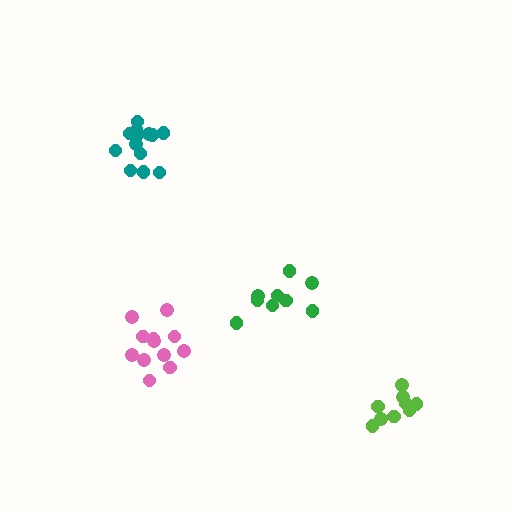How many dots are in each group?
Group 1: 9 dots, Group 2: 12 dots, Group 3: 13 dots, Group 4: 9 dots (43 total).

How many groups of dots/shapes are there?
There are 4 groups.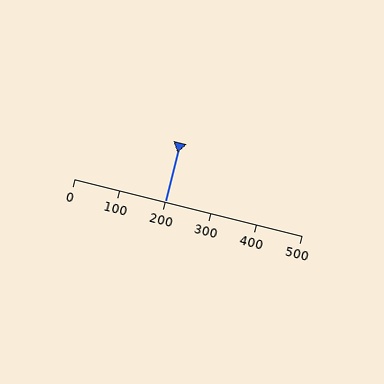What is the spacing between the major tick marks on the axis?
The major ticks are spaced 100 apart.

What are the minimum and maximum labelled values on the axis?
The axis runs from 0 to 500.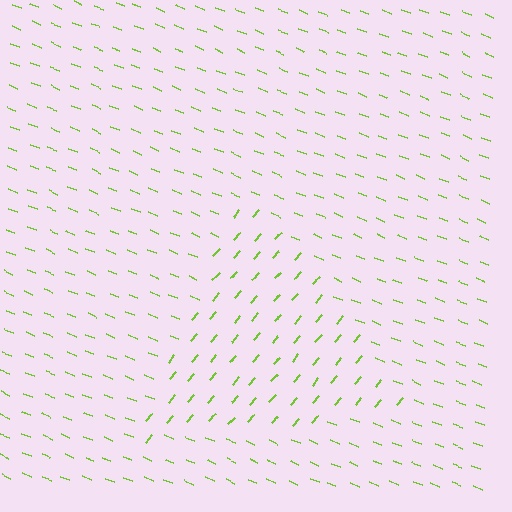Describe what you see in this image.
The image is filled with small lime line segments. A triangle region in the image has lines oriented differently from the surrounding lines, creating a visible texture boundary.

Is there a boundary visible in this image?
Yes, there is a texture boundary formed by a change in line orientation.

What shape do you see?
I see a triangle.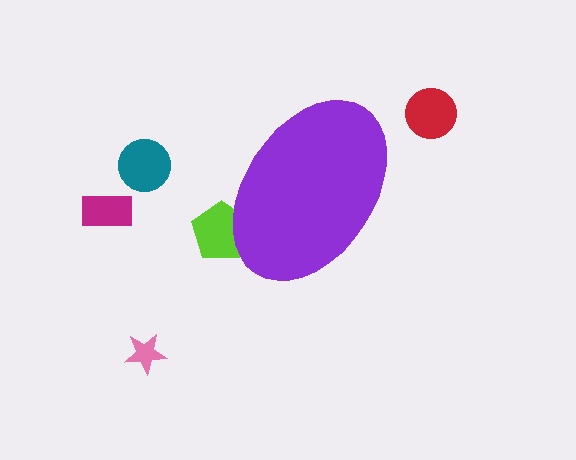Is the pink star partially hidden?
No, the pink star is fully visible.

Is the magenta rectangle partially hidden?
No, the magenta rectangle is fully visible.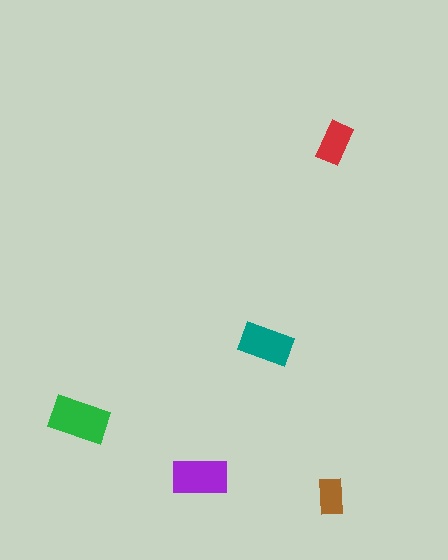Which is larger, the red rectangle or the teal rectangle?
The teal one.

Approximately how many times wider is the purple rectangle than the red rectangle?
About 1.5 times wider.